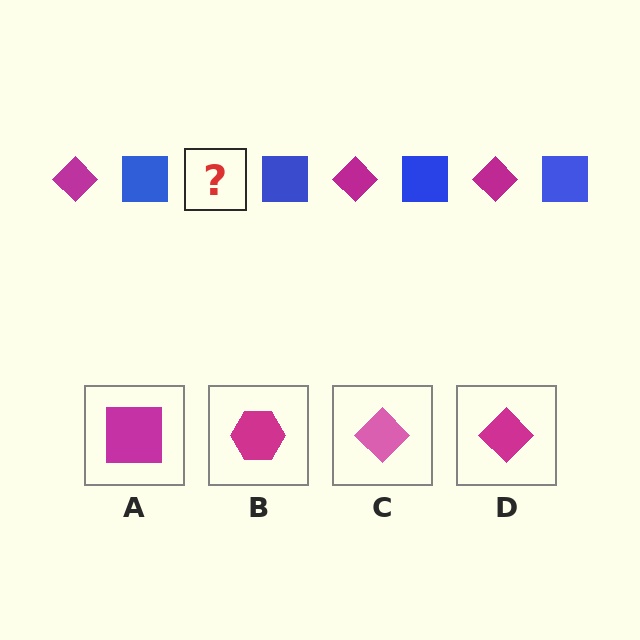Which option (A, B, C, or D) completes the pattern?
D.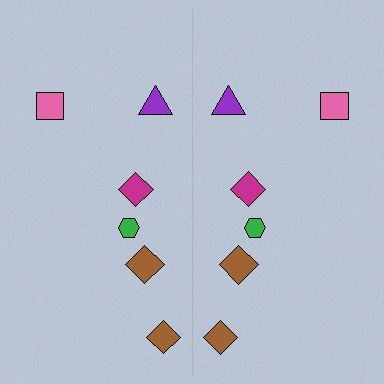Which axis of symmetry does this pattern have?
The pattern has a vertical axis of symmetry running through the center of the image.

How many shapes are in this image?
There are 12 shapes in this image.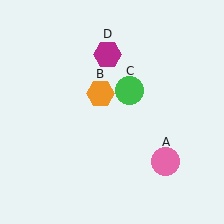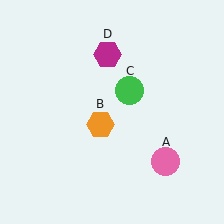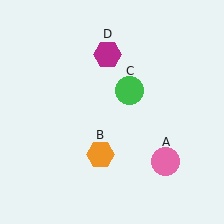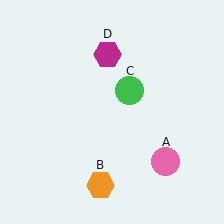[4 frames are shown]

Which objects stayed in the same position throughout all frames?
Pink circle (object A) and green circle (object C) and magenta hexagon (object D) remained stationary.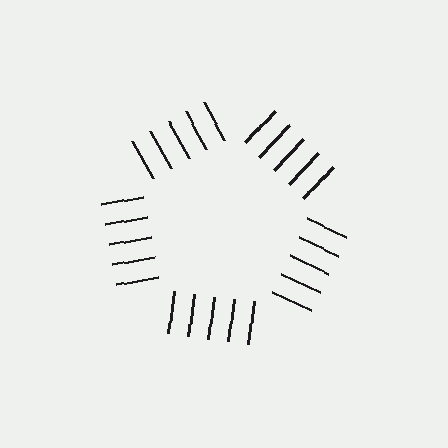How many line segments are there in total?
25 — 5 along each of the 5 edges.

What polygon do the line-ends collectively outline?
An illusory pentagon — the line segments terminate on its edges but no continuous stroke is drawn.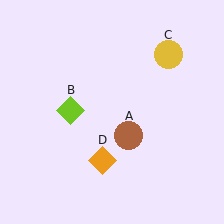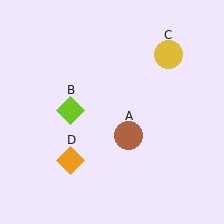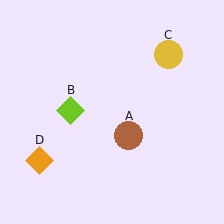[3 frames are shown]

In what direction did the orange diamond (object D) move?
The orange diamond (object D) moved left.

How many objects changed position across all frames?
1 object changed position: orange diamond (object D).